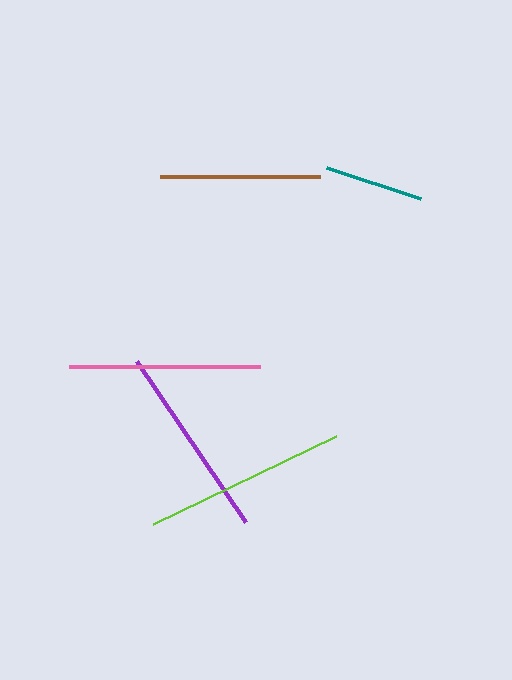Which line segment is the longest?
The lime line is the longest at approximately 203 pixels.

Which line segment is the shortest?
The teal line is the shortest at approximately 99 pixels.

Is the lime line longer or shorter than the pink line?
The lime line is longer than the pink line.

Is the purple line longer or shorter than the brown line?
The purple line is longer than the brown line.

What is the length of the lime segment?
The lime segment is approximately 203 pixels long.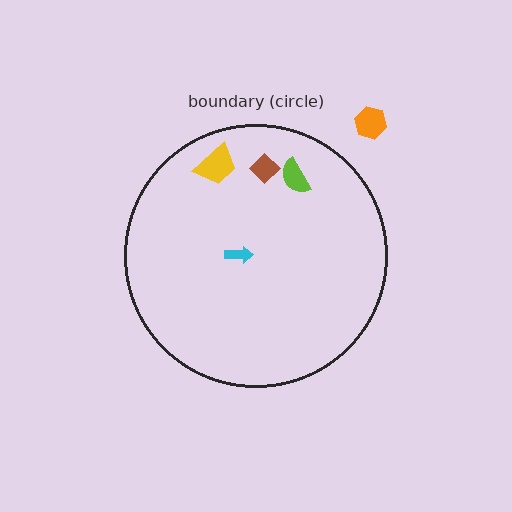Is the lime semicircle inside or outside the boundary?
Inside.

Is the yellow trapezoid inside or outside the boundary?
Inside.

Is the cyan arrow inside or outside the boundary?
Inside.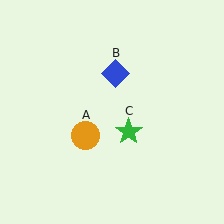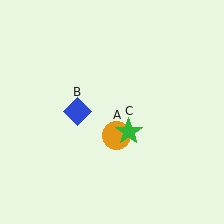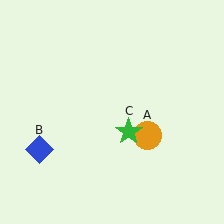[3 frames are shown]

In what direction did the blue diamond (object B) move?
The blue diamond (object B) moved down and to the left.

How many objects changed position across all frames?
2 objects changed position: orange circle (object A), blue diamond (object B).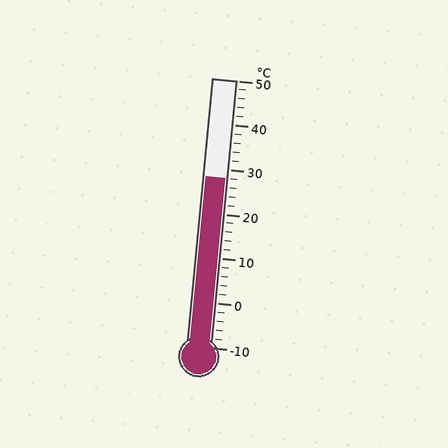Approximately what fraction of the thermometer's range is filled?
The thermometer is filled to approximately 65% of its range.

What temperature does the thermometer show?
The thermometer shows approximately 28°C.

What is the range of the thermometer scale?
The thermometer scale ranges from -10°C to 50°C.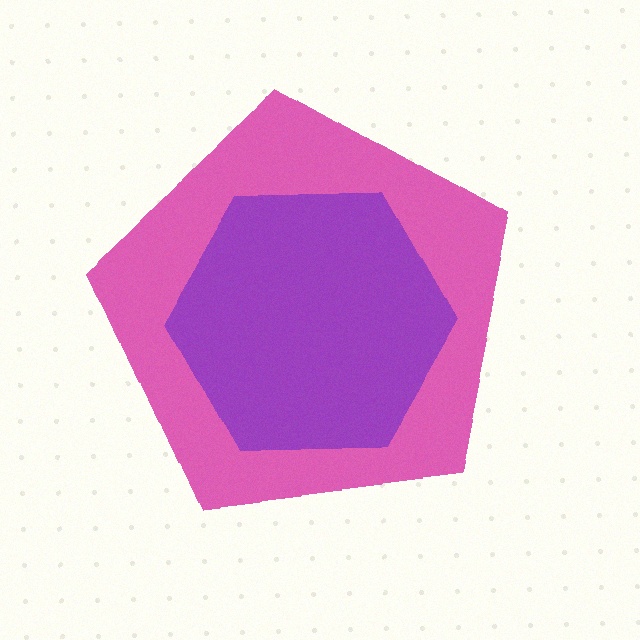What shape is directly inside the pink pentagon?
The purple hexagon.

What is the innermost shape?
The purple hexagon.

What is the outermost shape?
The pink pentagon.